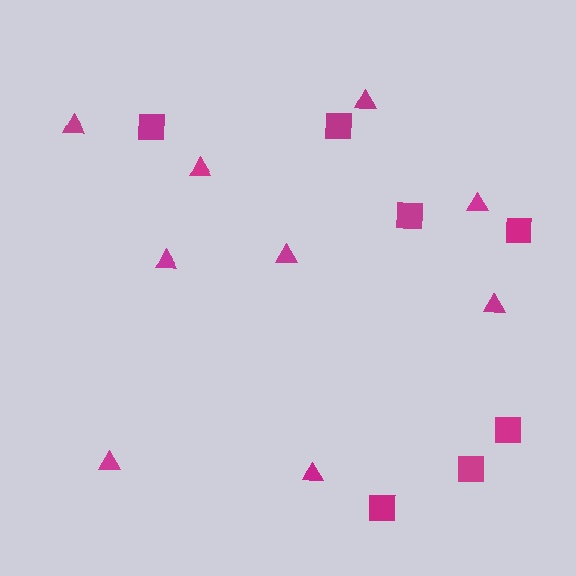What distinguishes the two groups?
There are 2 groups: one group of triangles (9) and one group of squares (7).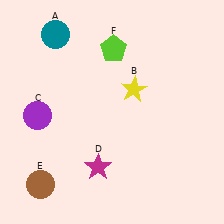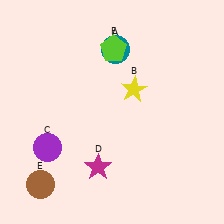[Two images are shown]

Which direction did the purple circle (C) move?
The purple circle (C) moved down.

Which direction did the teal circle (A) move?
The teal circle (A) moved right.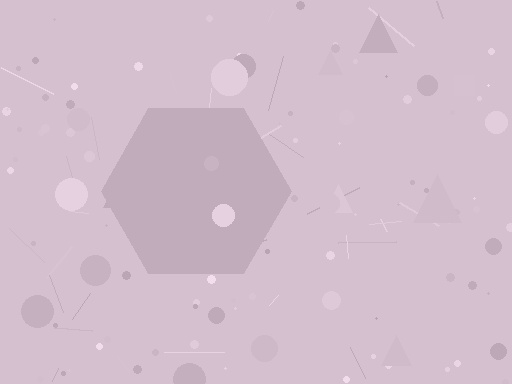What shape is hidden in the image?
A hexagon is hidden in the image.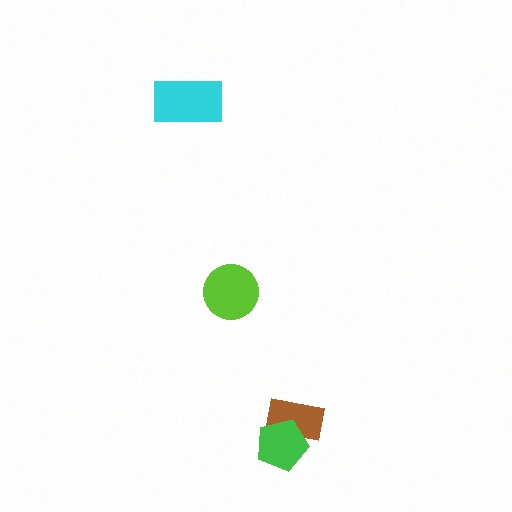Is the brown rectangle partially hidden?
Yes, it is partially covered by another shape.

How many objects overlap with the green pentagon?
1 object overlaps with the green pentagon.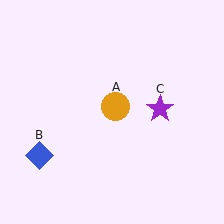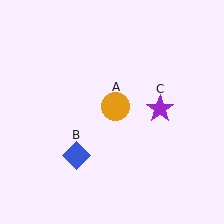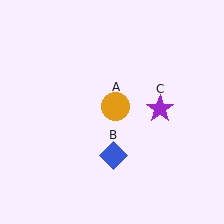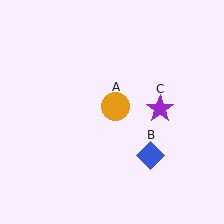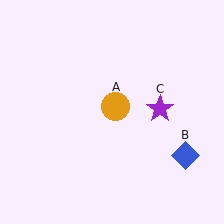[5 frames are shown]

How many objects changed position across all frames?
1 object changed position: blue diamond (object B).